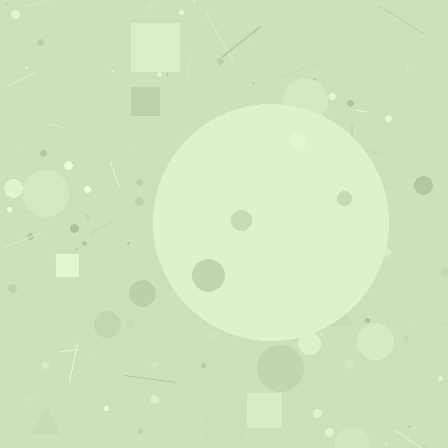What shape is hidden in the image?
A circle is hidden in the image.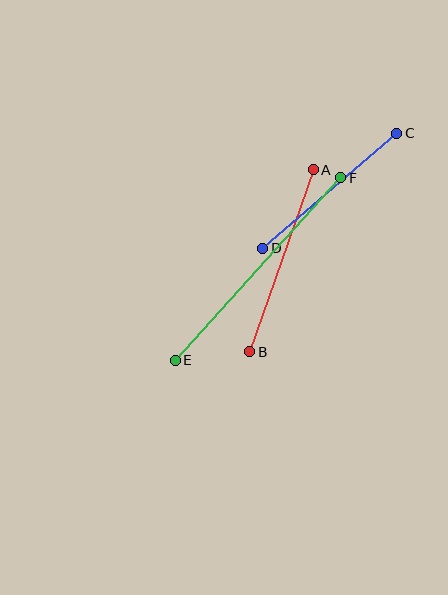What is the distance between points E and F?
The distance is approximately 246 pixels.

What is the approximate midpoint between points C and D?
The midpoint is at approximately (330, 191) pixels.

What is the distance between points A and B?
The distance is approximately 193 pixels.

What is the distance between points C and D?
The distance is approximately 177 pixels.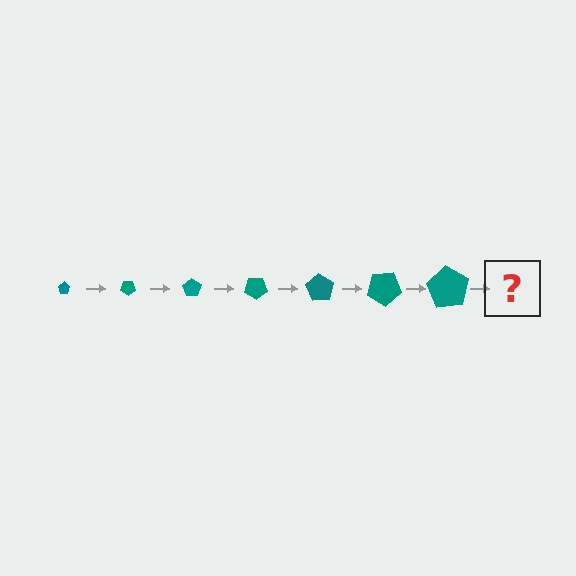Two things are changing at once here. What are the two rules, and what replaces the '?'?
The two rules are that the pentagon grows larger each step and it rotates 35 degrees each step. The '?' should be a pentagon, larger than the previous one and rotated 245 degrees from the start.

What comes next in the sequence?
The next element should be a pentagon, larger than the previous one and rotated 245 degrees from the start.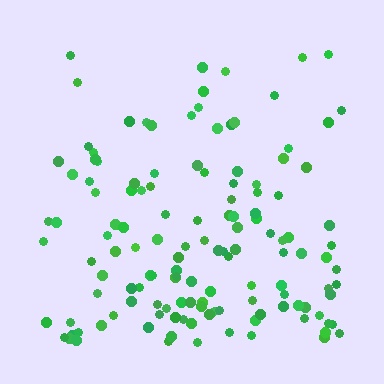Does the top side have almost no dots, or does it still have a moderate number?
Still a moderate number, just noticeably fewer than the bottom.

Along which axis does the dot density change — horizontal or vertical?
Vertical.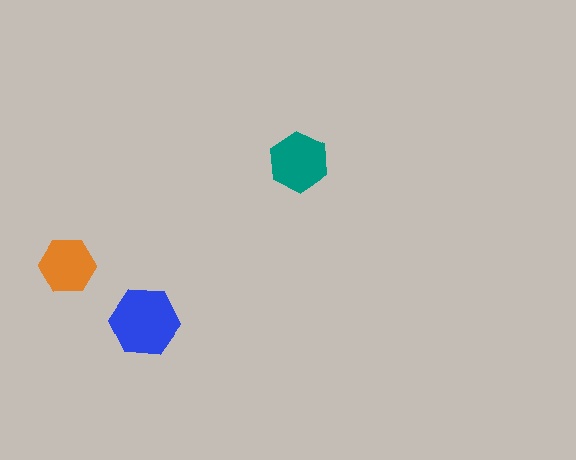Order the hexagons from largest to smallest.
the blue one, the teal one, the orange one.